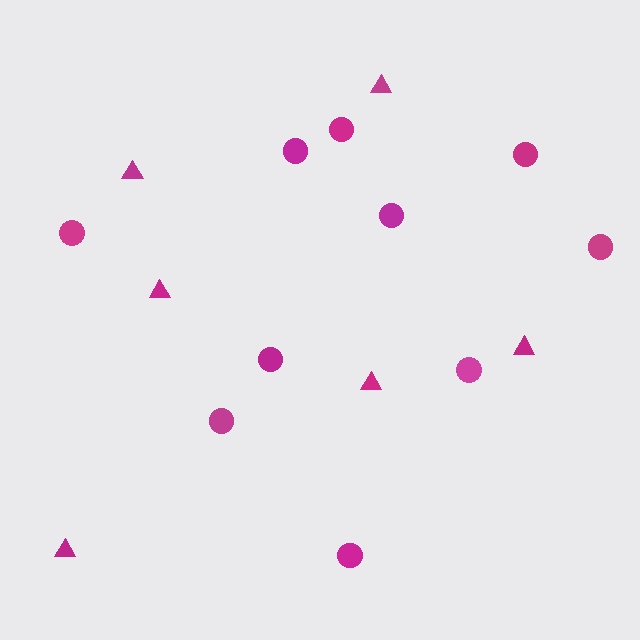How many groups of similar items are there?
There are 2 groups: one group of circles (10) and one group of triangles (6).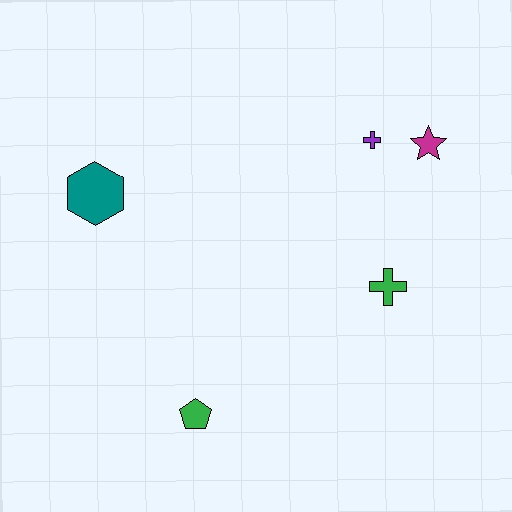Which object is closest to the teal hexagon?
The green pentagon is closest to the teal hexagon.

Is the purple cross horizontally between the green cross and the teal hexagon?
Yes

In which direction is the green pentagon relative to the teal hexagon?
The green pentagon is below the teal hexagon.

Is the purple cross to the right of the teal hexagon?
Yes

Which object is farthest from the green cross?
The teal hexagon is farthest from the green cross.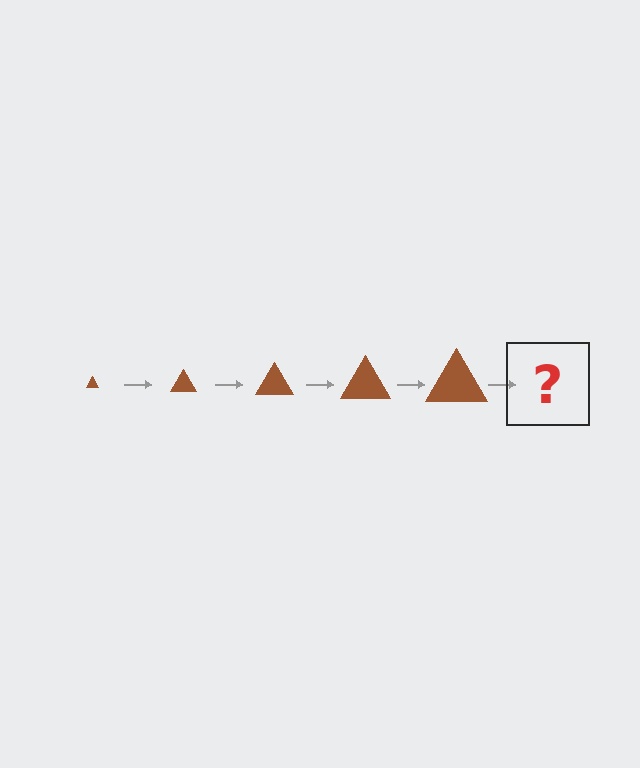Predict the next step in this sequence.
The next step is a brown triangle, larger than the previous one.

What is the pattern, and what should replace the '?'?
The pattern is that the triangle gets progressively larger each step. The '?' should be a brown triangle, larger than the previous one.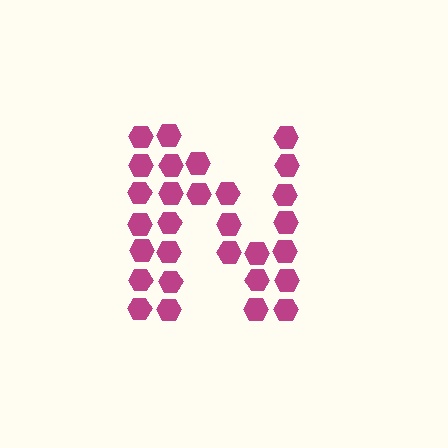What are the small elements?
The small elements are hexagons.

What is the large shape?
The large shape is the letter N.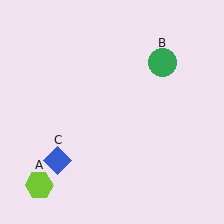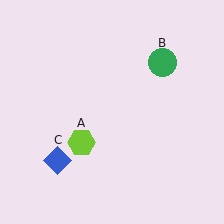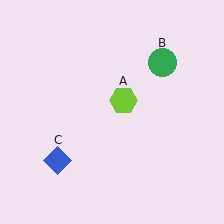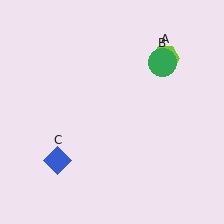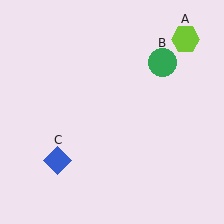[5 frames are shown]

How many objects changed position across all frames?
1 object changed position: lime hexagon (object A).